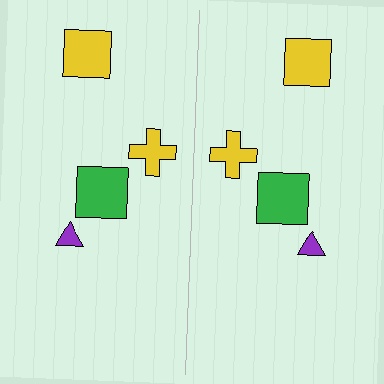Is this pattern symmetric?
Yes, this pattern has bilateral (reflection) symmetry.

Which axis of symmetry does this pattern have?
The pattern has a vertical axis of symmetry running through the center of the image.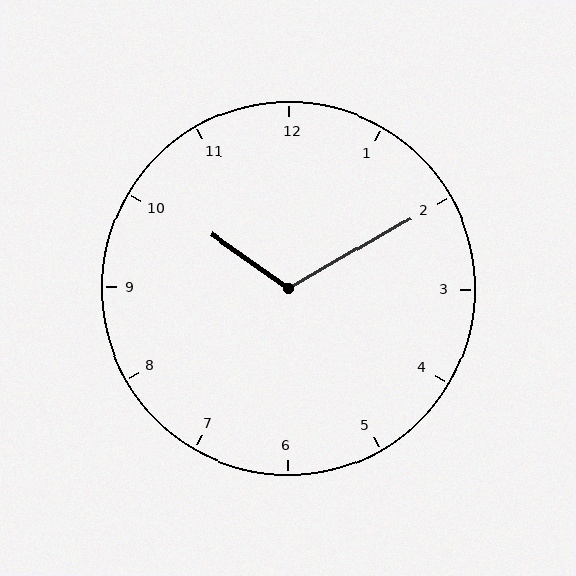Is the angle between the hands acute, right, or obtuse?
It is obtuse.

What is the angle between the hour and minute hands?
Approximately 115 degrees.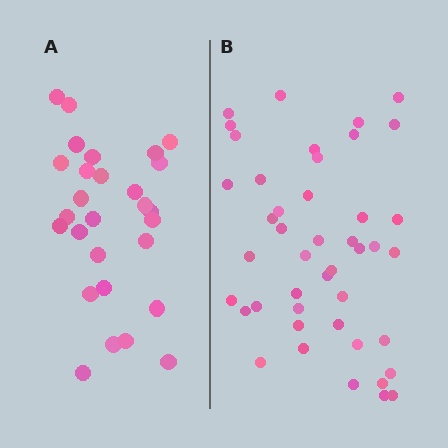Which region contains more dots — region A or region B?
Region B (the right region) has more dots.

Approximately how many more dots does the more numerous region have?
Region B has approximately 15 more dots than region A.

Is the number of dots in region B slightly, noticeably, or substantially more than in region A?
Region B has substantially more. The ratio is roughly 1.6 to 1.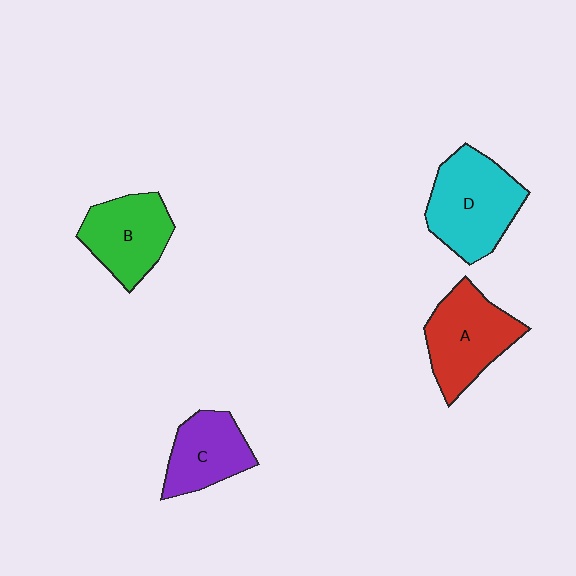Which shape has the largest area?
Shape D (cyan).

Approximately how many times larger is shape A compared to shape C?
Approximately 1.3 times.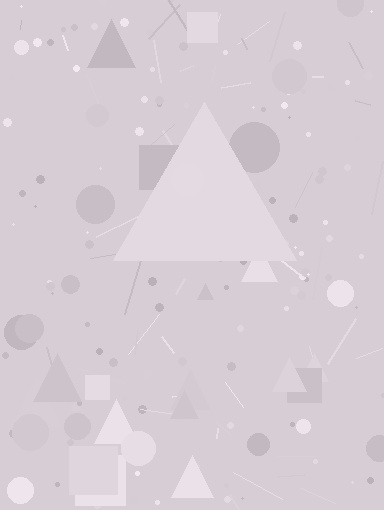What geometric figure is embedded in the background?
A triangle is embedded in the background.